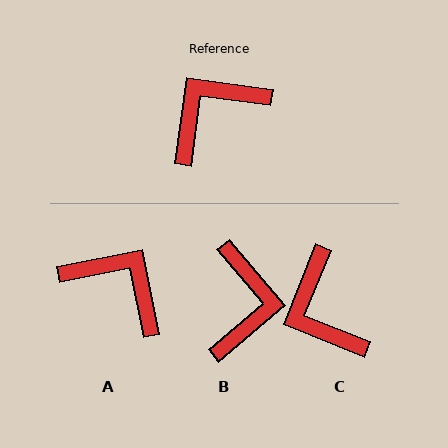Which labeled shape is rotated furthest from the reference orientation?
B, about 132 degrees away.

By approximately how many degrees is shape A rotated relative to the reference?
Approximately 71 degrees clockwise.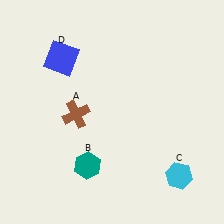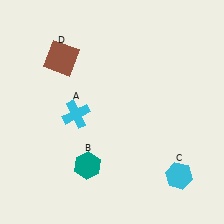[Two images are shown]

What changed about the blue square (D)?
In Image 1, D is blue. In Image 2, it changed to brown.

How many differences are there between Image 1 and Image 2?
There are 2 differences between the two images.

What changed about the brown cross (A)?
In Image 1, A is brown. In Image 2, it changed to cyan.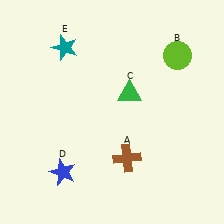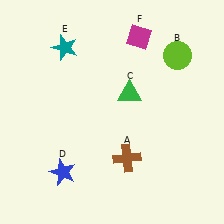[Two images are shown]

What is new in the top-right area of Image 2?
A magenta diamond (F) was added in the top-right area of Image 2.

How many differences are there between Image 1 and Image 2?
There is 1 difference between the two images.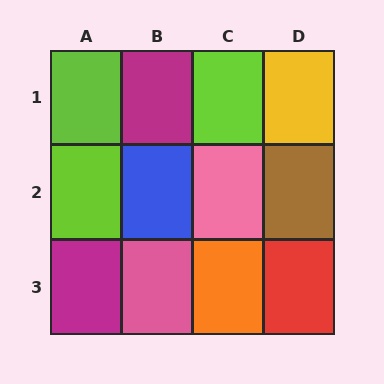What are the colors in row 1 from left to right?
Lime, magenta, lime, yellow.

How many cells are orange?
1 cell is orange.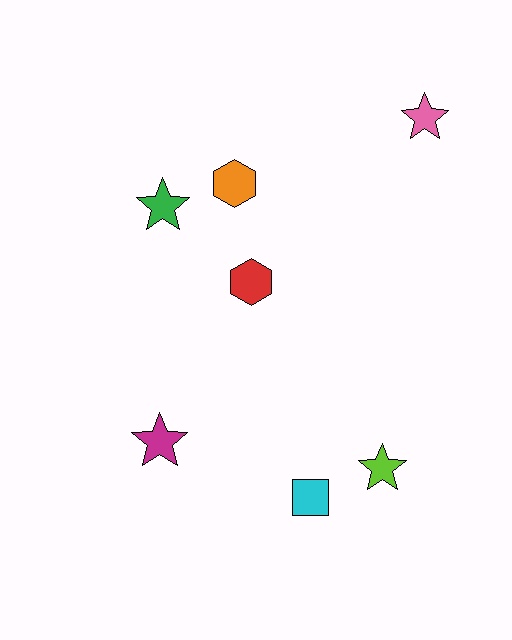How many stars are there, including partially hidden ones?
There are 4 stars.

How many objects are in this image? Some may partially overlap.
There are 7 objects.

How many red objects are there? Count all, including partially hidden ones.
There is 1 red object.